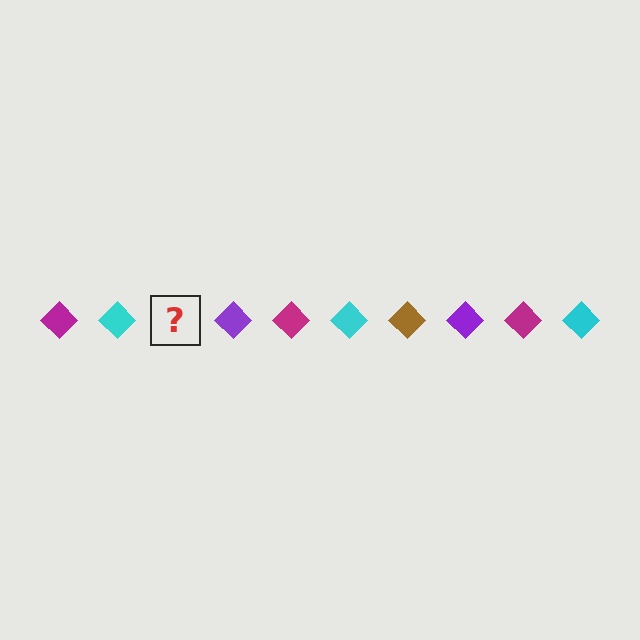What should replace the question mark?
The question mark should be replaced with a brown diamond.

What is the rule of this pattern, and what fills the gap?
The rule is that the pattern cycles through magenta, cyan, brown, purple diamonds. The gap should be filled with a brown diamond.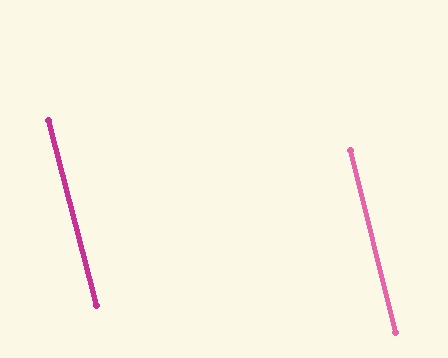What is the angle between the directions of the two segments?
Approximately 1 degree.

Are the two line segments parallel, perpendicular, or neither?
Parallel — their directions differ by only 0.7°.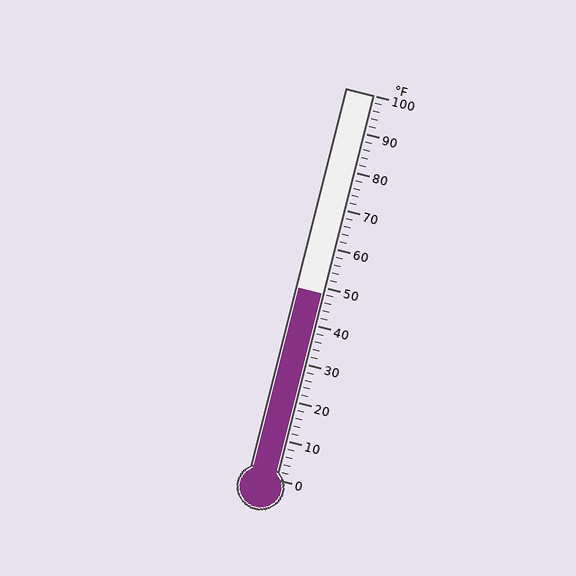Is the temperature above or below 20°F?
The temperature is above 20°F.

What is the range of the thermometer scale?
The thermometer scale ranges from 0°F to 100°F.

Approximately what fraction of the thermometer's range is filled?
The thermometer is filled to approximately 50% of its range.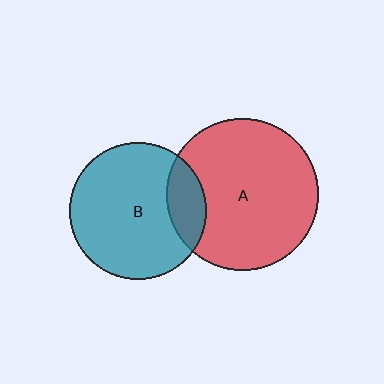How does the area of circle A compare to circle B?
Approximately 1.2 times.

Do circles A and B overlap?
Yes.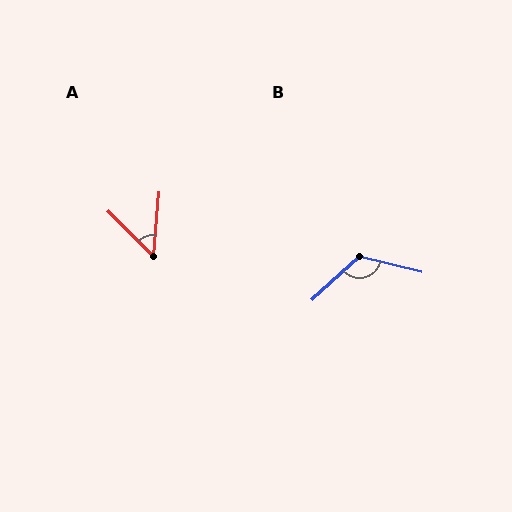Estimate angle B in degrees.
Approximately 123 degrees.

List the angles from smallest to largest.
A (50°), B (123°).